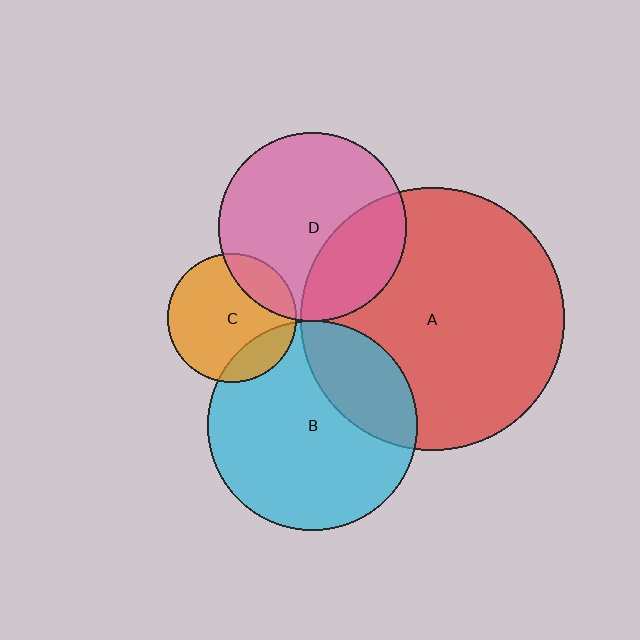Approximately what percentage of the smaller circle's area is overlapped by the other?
Approximately 30%.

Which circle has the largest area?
Circle A (red).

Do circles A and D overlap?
Yes.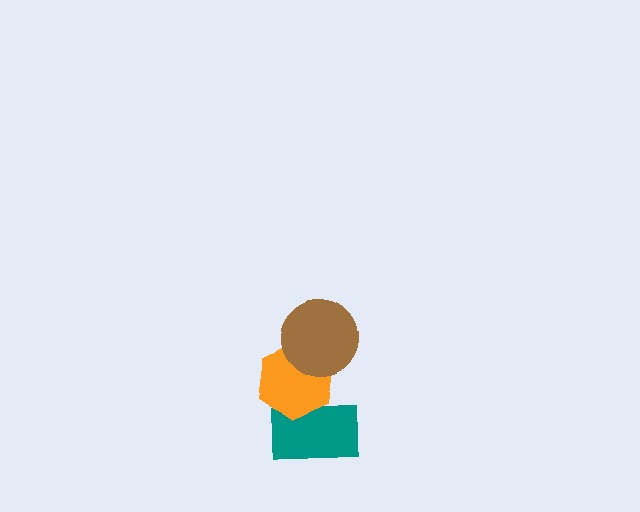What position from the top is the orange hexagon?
The orange hexagon is 2nd from the top.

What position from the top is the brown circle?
The brown circle is 1st from the top.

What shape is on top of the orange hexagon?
The brown circle is on top of the orange hexagon.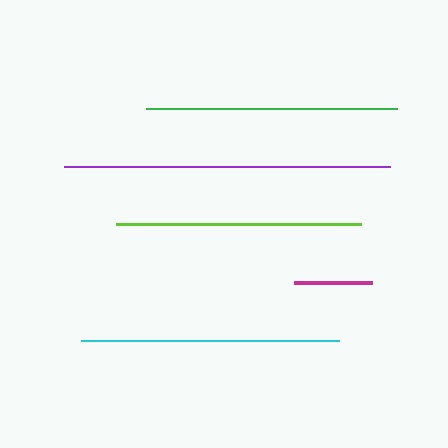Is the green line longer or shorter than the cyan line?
The cyan line is longer than the green line.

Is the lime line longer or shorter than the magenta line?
The lime line is longer than the magenta line.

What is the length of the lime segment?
The lime segment is approximately 245 pixels long.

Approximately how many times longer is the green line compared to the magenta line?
The green line is approximately 3.2 times the length of the magenta line.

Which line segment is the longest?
The purple line is the longest at approximately 326 pixels.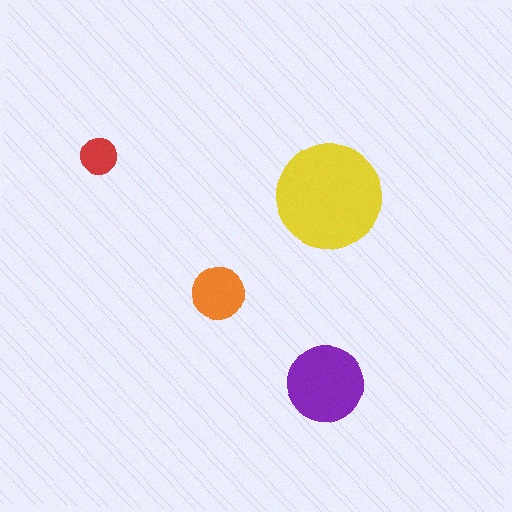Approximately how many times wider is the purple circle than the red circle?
About 2 times wider.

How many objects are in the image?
There are 4 objects in the image.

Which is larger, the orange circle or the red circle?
The orange one.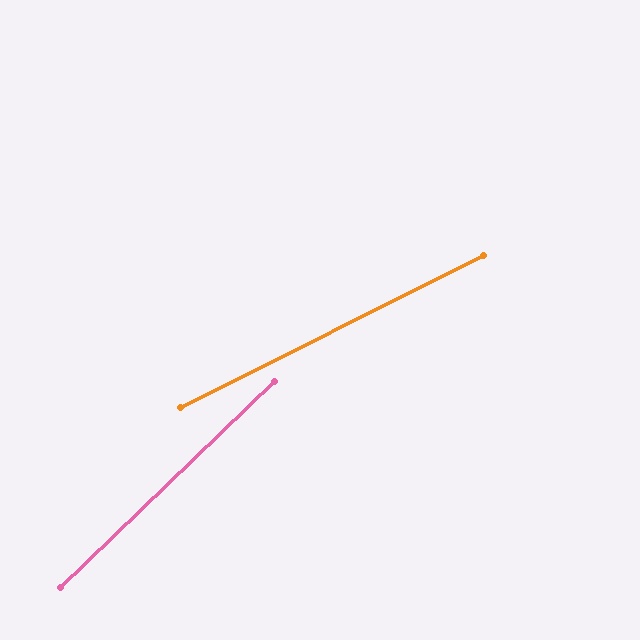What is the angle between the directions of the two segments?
Approximately 17 degrees.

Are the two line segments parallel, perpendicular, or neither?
Neither parallel nor perpendicular — they differ by about 17°.